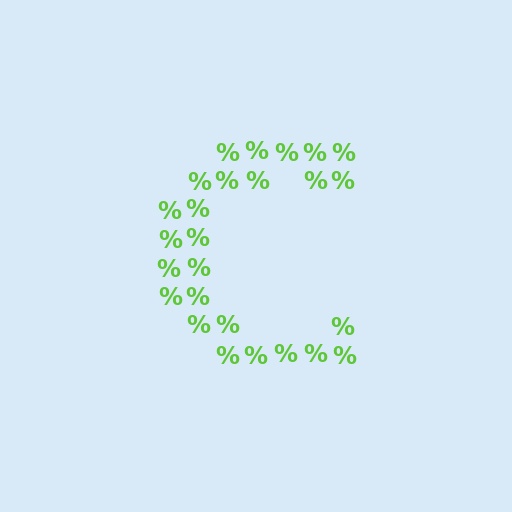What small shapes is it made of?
It is made of small percent signs.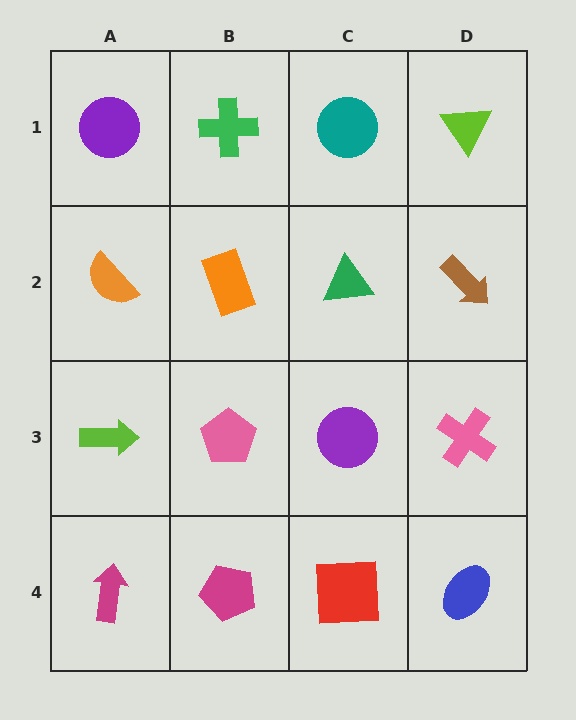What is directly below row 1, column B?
An orange rectangle.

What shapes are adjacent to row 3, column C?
A green triangle (row 2, column C), a red square (row 4, column C), a pink pentagon (row 3, column B), a pink cross (row 3, column D).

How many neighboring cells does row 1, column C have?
3.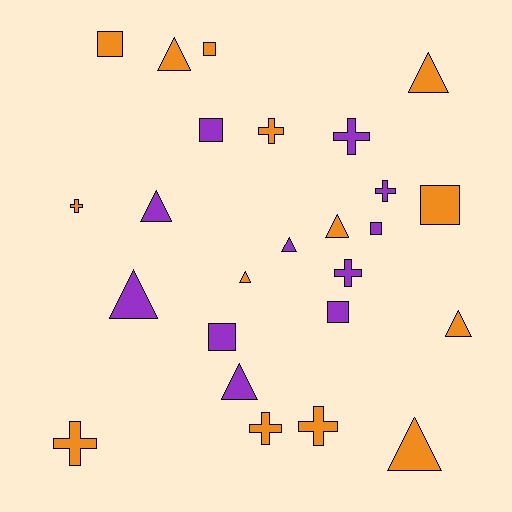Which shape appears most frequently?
Triangle, with 10 objects.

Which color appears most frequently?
Orange, with 14 objects.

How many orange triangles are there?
There are 6 orange triangles.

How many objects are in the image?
There are 25 objects.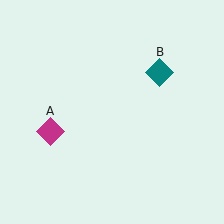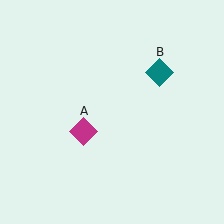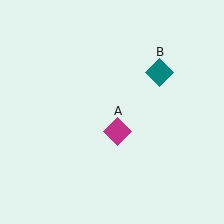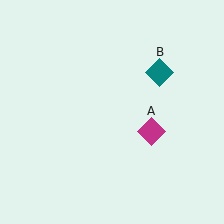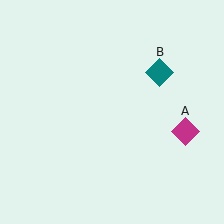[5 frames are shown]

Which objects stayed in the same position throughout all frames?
Teal diamond (object B) remained stationary.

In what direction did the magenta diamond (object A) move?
The magenta diamond (object A) moved right.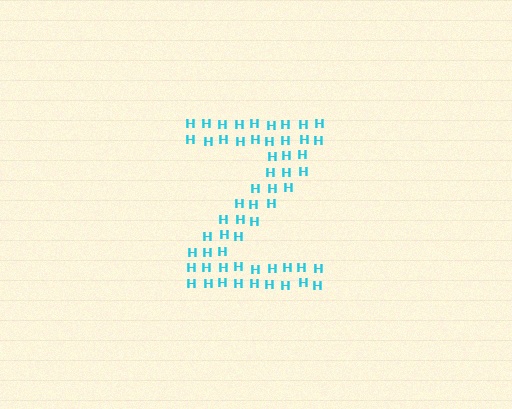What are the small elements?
The small elements are letter H's.